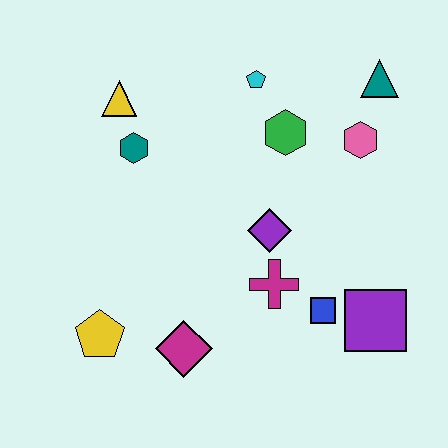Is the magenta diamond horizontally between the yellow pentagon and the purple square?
Yes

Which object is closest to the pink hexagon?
The teal triangle is closest to the pink hexagon.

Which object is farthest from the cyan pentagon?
The yellow pentagon is farthest from the cyan pentagon.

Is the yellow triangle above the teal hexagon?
Yes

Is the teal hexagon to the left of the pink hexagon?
Yes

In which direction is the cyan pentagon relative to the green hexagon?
The cyan pentagon is above the green hexagon.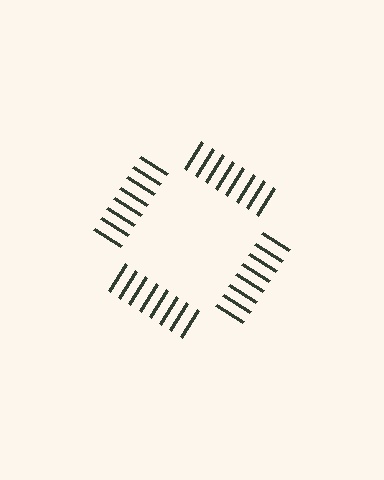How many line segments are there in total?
32 — 8 along each of the 4 edges.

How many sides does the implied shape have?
4 sides — the line-ends trace a square.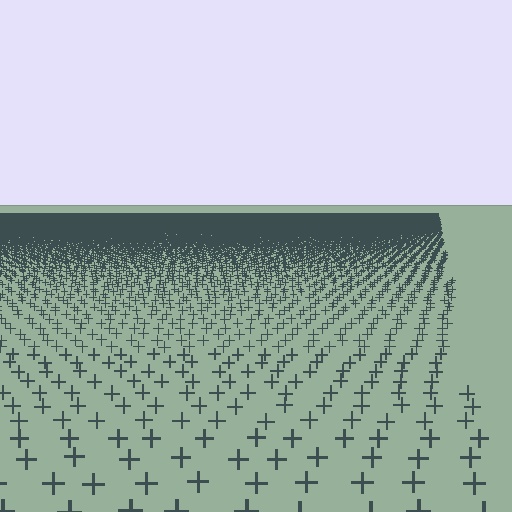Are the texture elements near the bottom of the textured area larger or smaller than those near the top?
Larger. Near the bottom, elements are closer to the viewer and appear at a bigger on-screen size.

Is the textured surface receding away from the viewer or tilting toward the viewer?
The surface is receding away from the viewer. Texture elements get smaller and denser toward the top.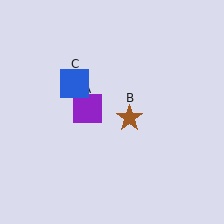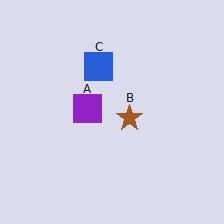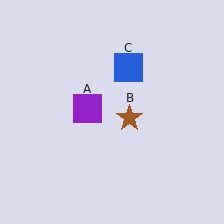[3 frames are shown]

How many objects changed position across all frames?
1 object changed position: blue square (object C).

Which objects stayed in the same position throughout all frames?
Purple square (object A) and brown star (object B) remained stationary.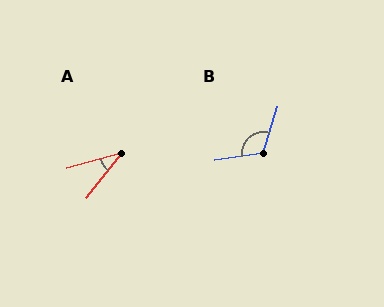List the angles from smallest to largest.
A (36°), B (116°).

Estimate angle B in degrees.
Approximately 116 degrees.